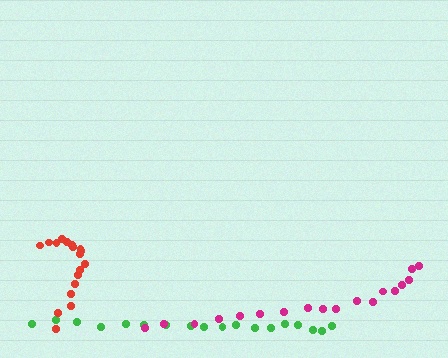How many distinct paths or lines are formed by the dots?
There are 3 distinct paths.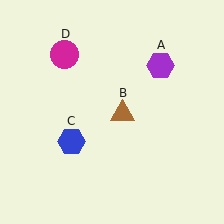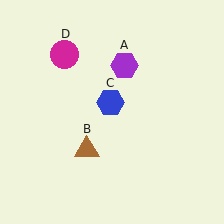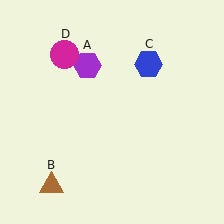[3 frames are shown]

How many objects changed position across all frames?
3 objects changed position: purple hexagon (object A), brown triangle (object B), blue hexagon (object C).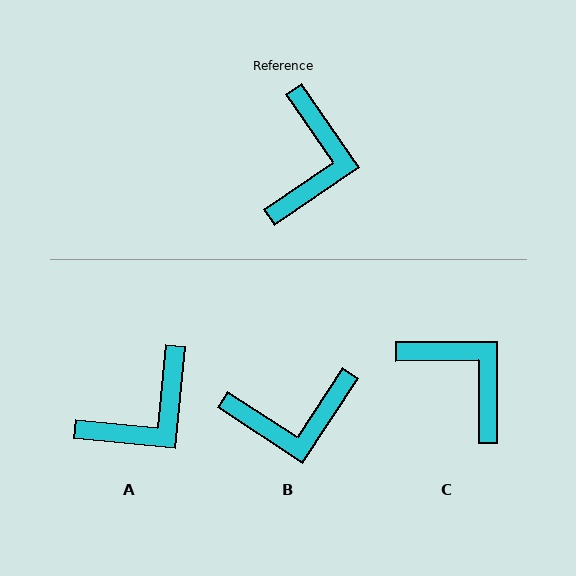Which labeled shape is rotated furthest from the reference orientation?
B, about 68 degrees away.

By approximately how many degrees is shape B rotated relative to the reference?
Approximately 68 degrees clockwise.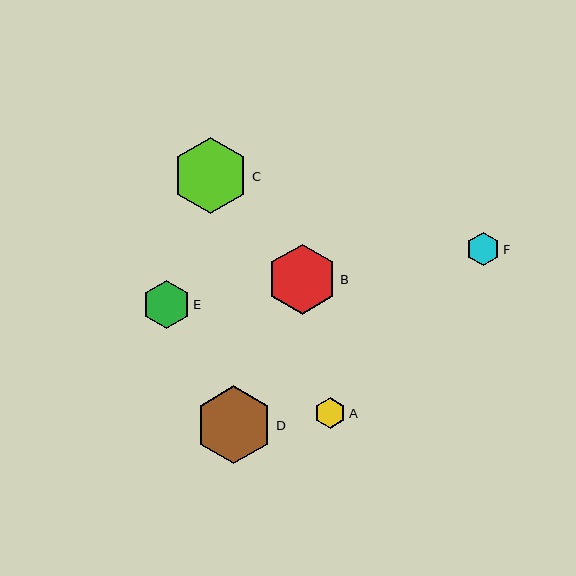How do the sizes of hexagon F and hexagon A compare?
Hexagon F and hexagon A are approximately the same size.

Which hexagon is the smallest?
Hexagon A is the smallest with a size of approximately 31 pixels.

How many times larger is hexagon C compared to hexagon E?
Hexagon C is approximately 1.6 times the size of hexagon E.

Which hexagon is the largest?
Hexagon D is the largest with a size of approximately 78 pixels.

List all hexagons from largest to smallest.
From largest to smallest: D, C, B, E, F, A.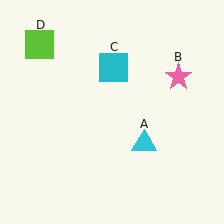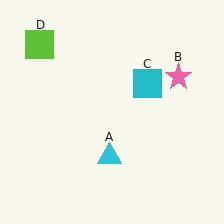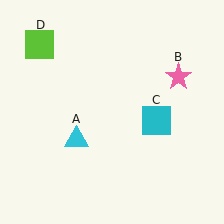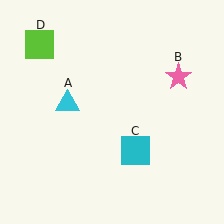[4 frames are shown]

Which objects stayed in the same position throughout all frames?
Pink star (object B) and lime square (object D) remained stationary.